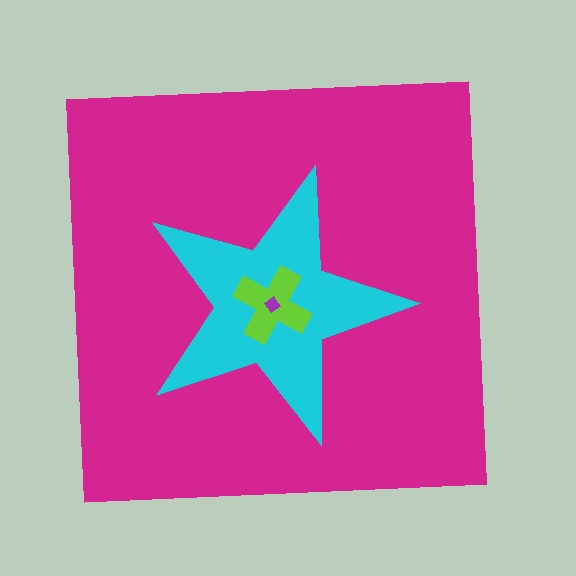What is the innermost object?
The purple diamond.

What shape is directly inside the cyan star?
The lime cross.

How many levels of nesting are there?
4.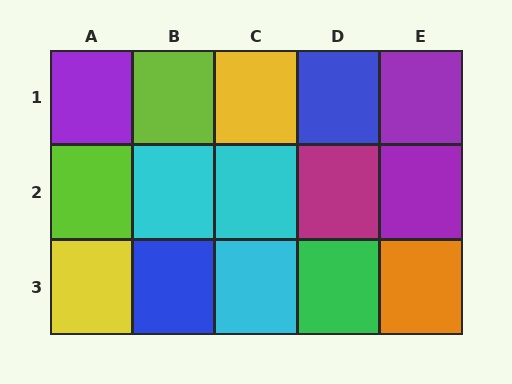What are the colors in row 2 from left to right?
Lime, cyan, cyan, magenta, purple.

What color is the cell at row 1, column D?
Blue.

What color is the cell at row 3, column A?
Yellow.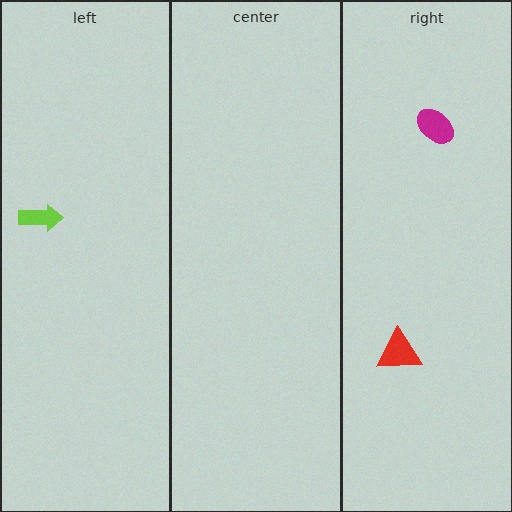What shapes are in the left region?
The lime arrow.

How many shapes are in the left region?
1.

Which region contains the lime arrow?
The left region.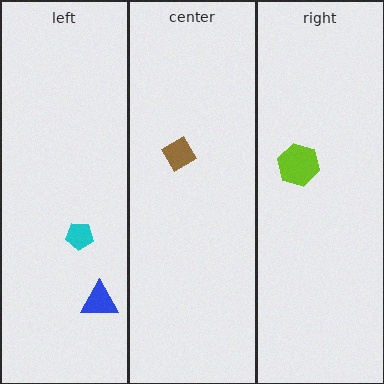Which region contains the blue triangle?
The left region.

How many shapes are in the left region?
2.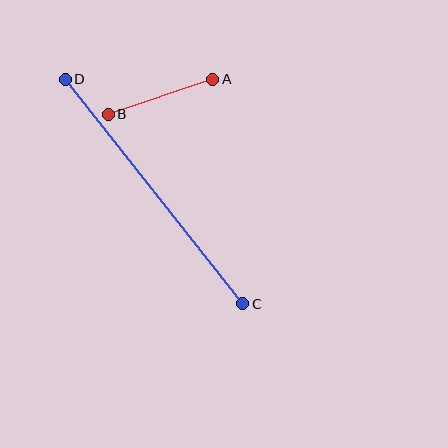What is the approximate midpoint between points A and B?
The midpoint is at approximately (160, 97) pixels.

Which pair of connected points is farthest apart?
Points C and D are farthest apart.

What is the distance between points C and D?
The distance is approximately 286 pixels.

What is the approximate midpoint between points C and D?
The midpoint is at approximately (154, 192) pixels.